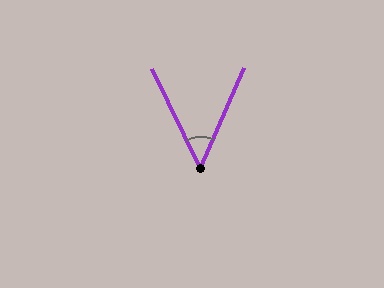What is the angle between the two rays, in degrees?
Approximately 49 degrees.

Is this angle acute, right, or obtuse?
It is acute.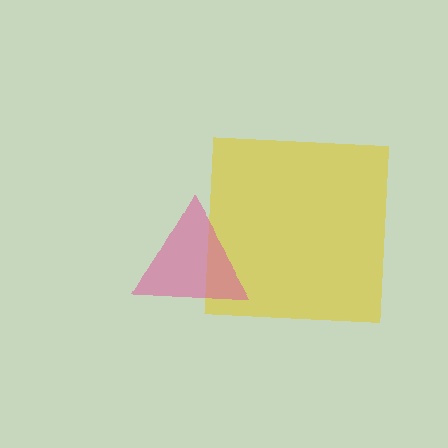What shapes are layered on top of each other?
The layered shapes are: a yellow square, a pink triangle.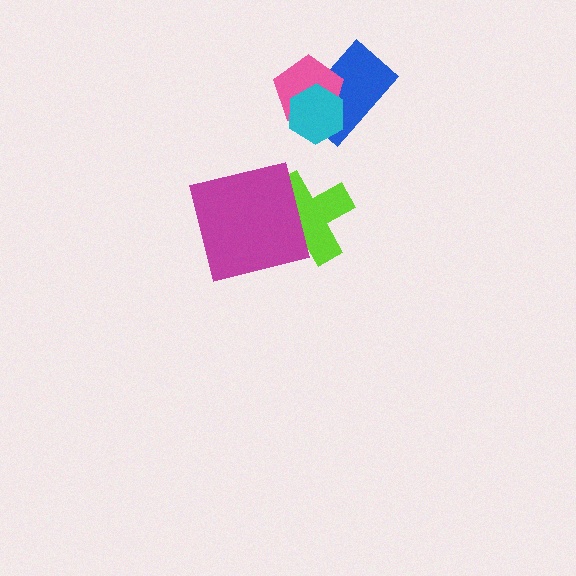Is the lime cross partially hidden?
Yes, it is partially covered by another shape.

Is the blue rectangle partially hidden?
Yes, it is partially covered by another shape.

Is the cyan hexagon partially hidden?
No, no other shape covers it.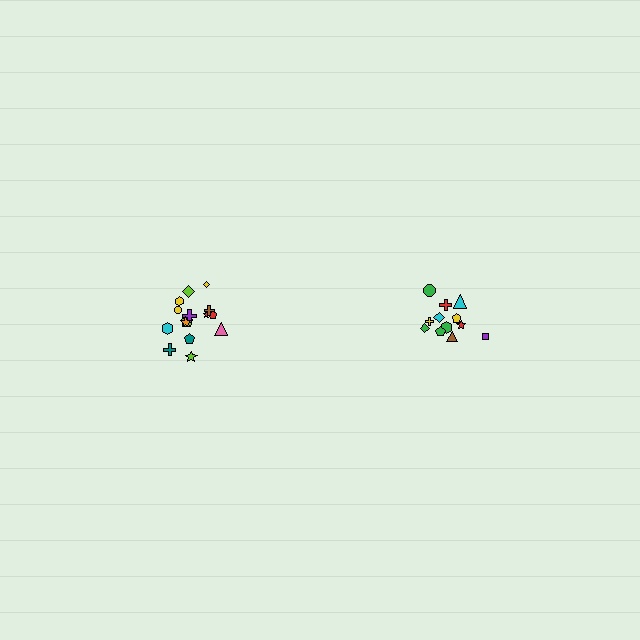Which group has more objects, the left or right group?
The left group.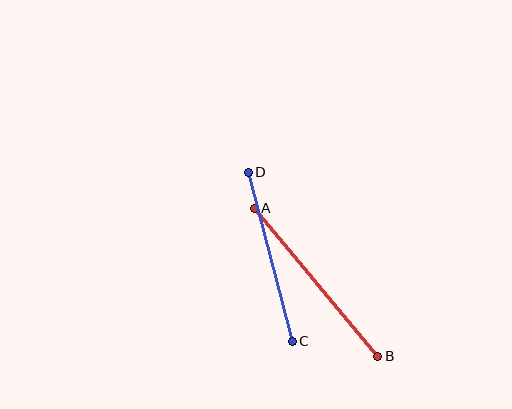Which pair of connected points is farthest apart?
Points A and B are farthest apart.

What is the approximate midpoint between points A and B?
The midpoint is at approximately (316, 282) pixels.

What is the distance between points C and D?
The distance is approximately 175 pixels.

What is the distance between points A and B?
The distance is approximately 192 pixels.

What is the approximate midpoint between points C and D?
The midpoint is at approximately (270, 257) pixels.